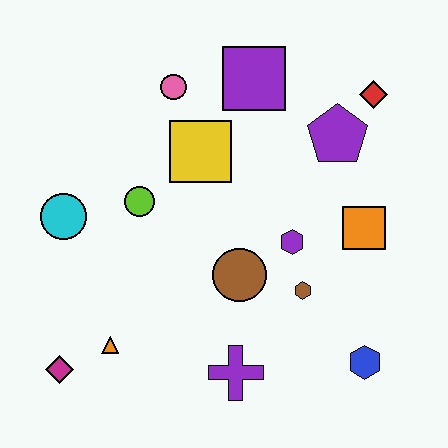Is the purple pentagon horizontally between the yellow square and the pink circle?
No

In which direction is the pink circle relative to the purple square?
The pink circle is to the left of the purple square.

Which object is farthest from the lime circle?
The blue hexagon is farthest from the lime circle.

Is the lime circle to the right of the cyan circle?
Yes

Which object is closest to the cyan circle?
The lime circle is closest to the cyan circle.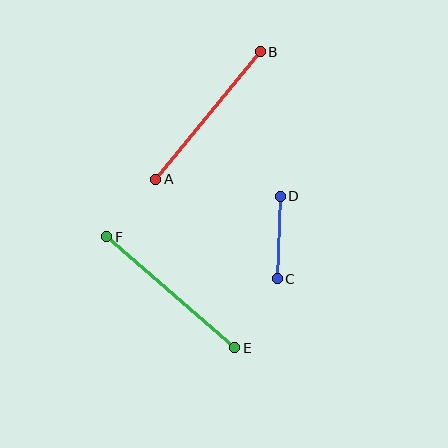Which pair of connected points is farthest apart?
Points E and F are farthest apart.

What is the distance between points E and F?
The distance is approximately 169 pixels.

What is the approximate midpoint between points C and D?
The midpoint is at approximately (279, 238) pixels.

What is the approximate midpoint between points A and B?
The midpoint is at approximately (208, 115) pixels.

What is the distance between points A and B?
The distance is approximately 165 pixels.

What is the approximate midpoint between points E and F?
The midpoint is at approximately (171, 292) pixels.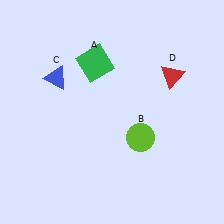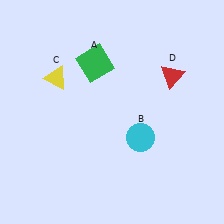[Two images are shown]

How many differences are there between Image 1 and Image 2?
There are 2 differences between the two images.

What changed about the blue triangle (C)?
In Image 1, C is blue. In Image 2, it changed to yellow.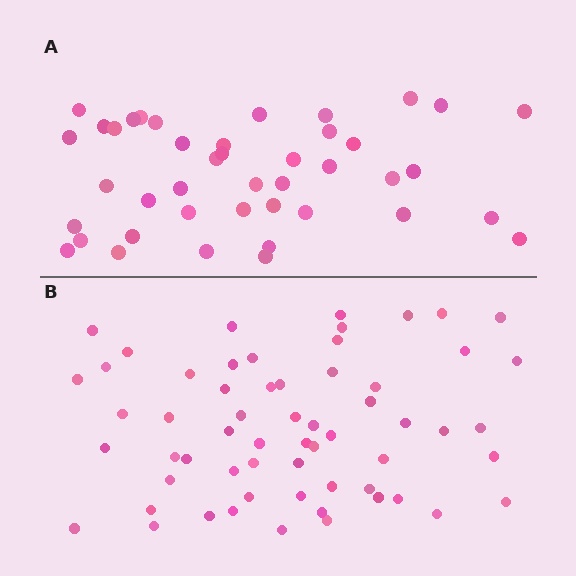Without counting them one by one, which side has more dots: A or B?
Region B (the bottom region) has more dots.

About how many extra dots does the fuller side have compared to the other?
Region B has approximately 20 more dots than region A.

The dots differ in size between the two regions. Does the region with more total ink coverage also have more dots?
No. Region A has more total ink coverage because its dots are larger, but region B actually contains more individual dots. Total area can be misleading — the number of items is what matters here.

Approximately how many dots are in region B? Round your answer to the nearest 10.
About 60 dots.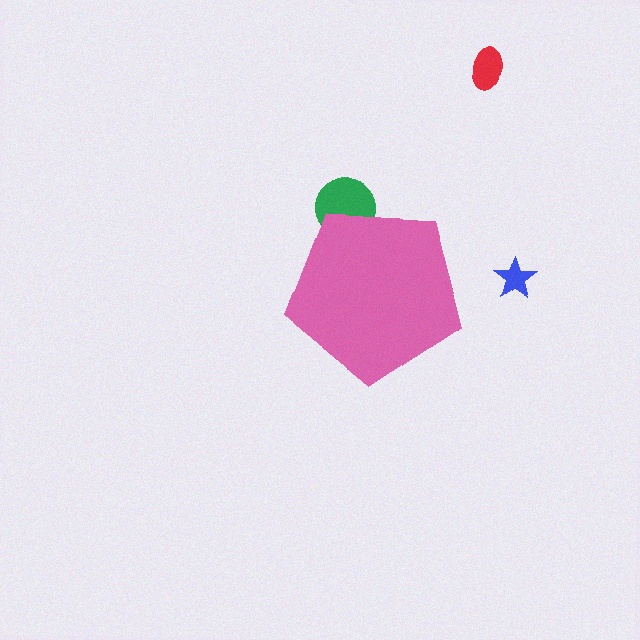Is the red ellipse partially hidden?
No, the red ellipse is fully visible.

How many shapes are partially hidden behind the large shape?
1 shape is partially hidden.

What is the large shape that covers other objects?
A pink pentagon.